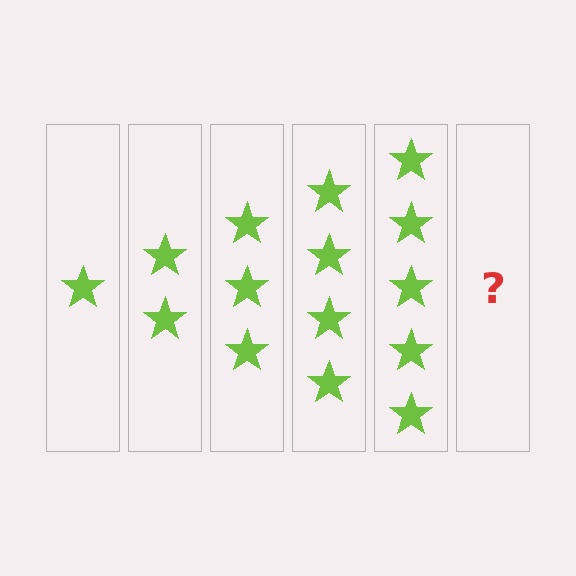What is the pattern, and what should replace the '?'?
The pattern is that each step adds one more star. The '?' should be 6 stars.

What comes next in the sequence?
The next element should be 6 stars.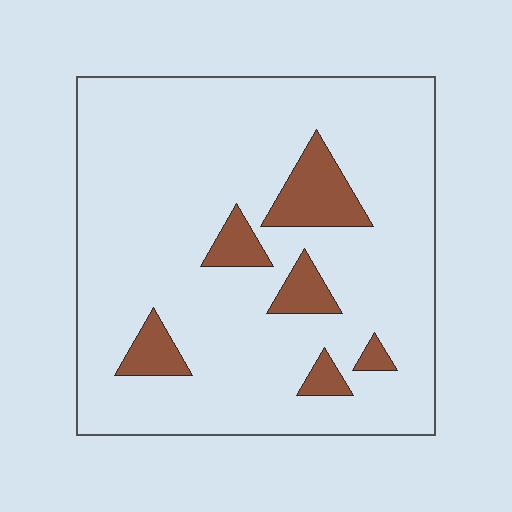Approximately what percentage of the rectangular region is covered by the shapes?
Approximately 10%.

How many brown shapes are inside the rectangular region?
6.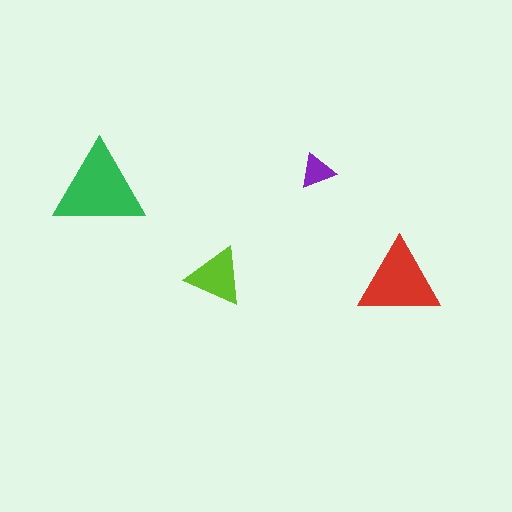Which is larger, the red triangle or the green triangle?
The green one.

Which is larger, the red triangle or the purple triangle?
The red one.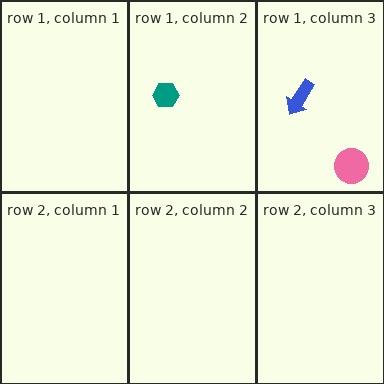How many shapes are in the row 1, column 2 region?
1.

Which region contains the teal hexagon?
The row 1, column 2 region.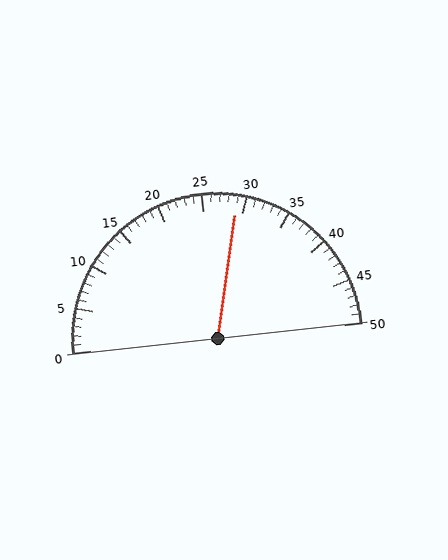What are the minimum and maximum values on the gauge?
The gauge ranges from 0 to 50.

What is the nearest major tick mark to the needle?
The nearest major tick mark is 30.